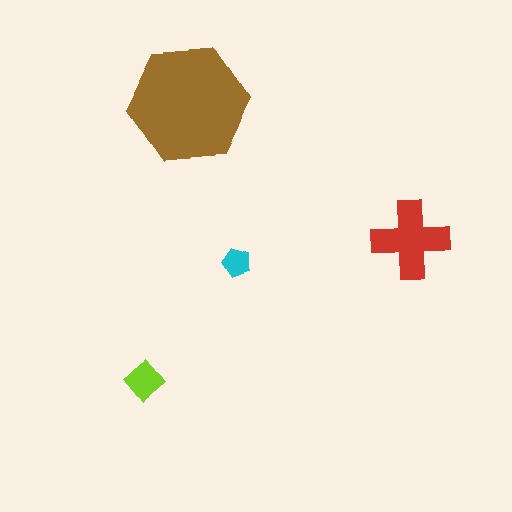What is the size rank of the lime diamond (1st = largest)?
3rd.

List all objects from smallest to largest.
The cyan pentagon, the lime diamond, the red cross, the brown hexagon.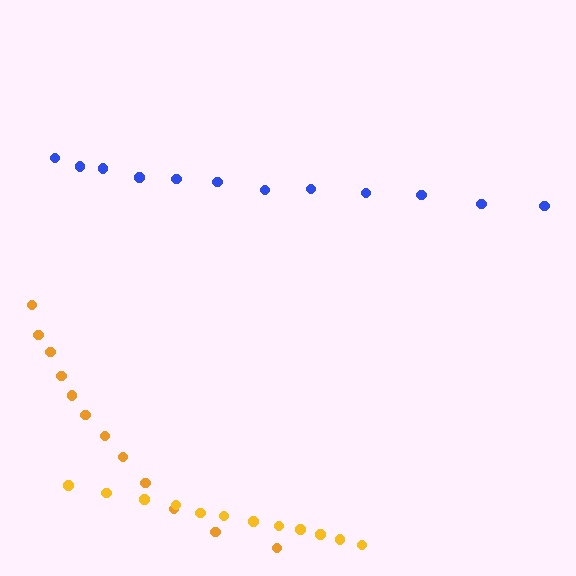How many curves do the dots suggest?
There are 3 distinct paths.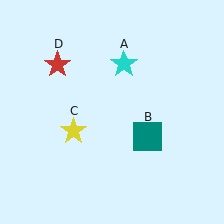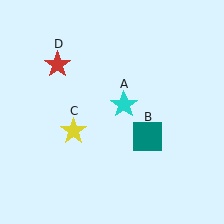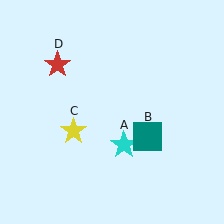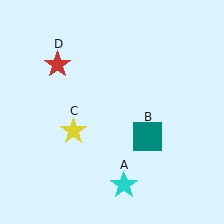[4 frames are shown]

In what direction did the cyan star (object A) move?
The cyan star (object A) moved down.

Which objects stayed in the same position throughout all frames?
Teal square (object B) and yellow star (object C) and red star (object D) remained stationary.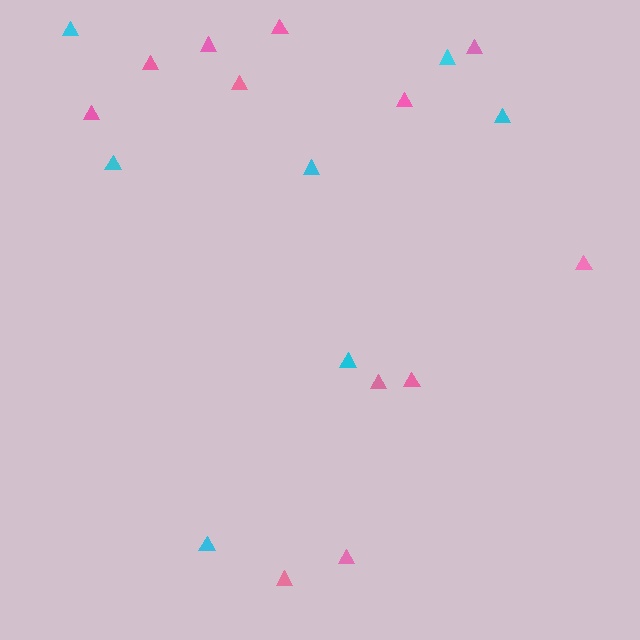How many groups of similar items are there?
There are 2 groups: one group of cyan triangles (7) and one group of pink triangles (12).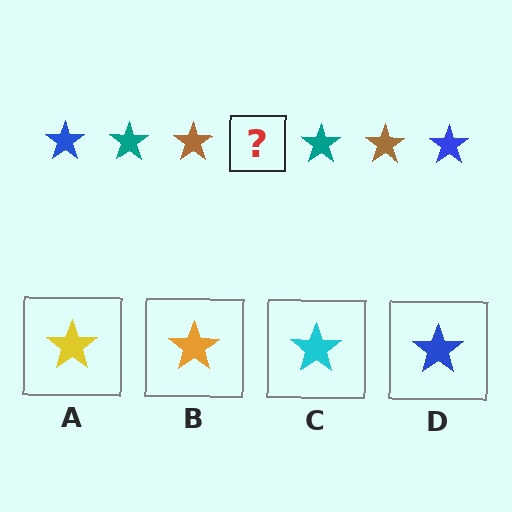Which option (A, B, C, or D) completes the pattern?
D.